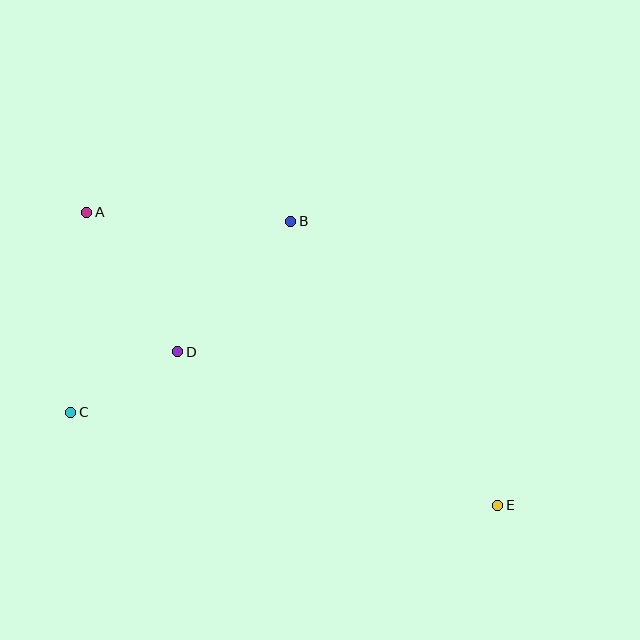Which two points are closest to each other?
Points C and D are closest to each other.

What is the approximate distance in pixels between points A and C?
The distance between A and C is approximately 201 pixels.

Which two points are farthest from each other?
Points A and E are farthest from each other.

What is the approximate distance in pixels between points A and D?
The distance between A and D is approximately 166 pixels.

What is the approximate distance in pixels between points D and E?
The distance between D and E is approximately 355 pixels.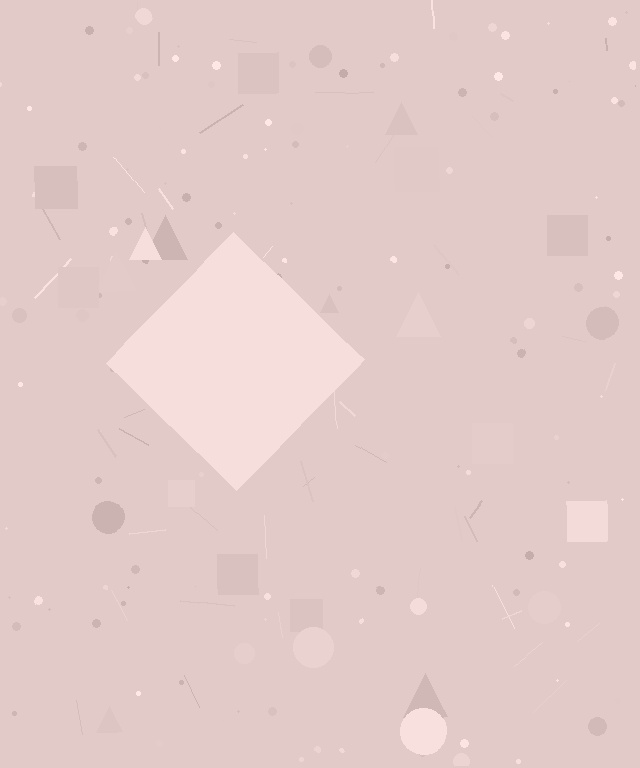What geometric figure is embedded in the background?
A diamond is embedded in the background.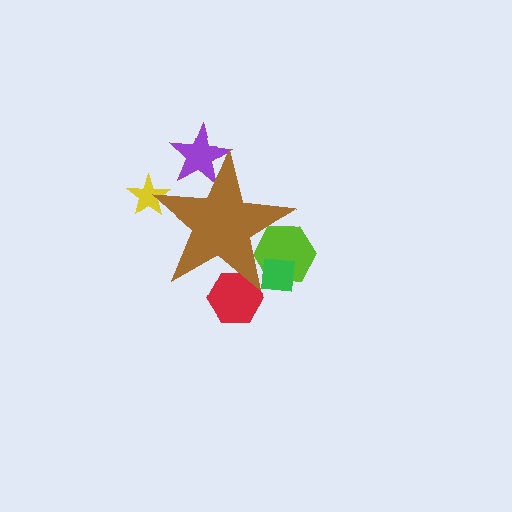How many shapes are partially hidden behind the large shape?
5 shapes are partially hidden.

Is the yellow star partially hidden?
Yes, the yellow star is partially hidden behind the brown star.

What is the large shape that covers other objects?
A brown star.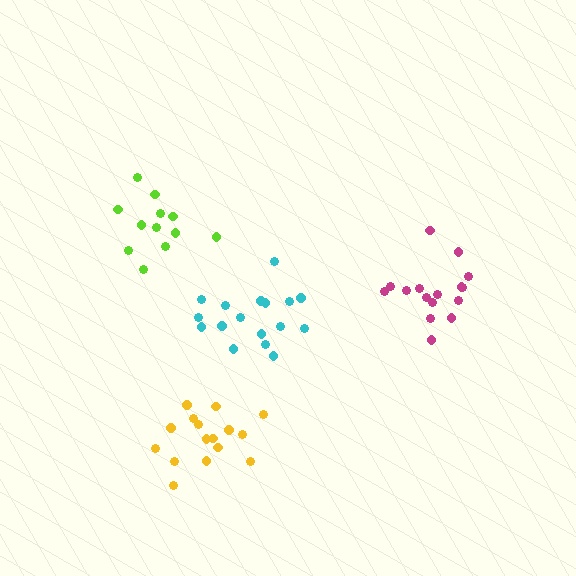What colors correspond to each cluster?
The clusters are colored: lime, magenta, yellow, cyan.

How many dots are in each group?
Group 1: 12 dots, Group 2: 16 dots, Group 3: 16 dots, Group 4: 17 dots (61 total).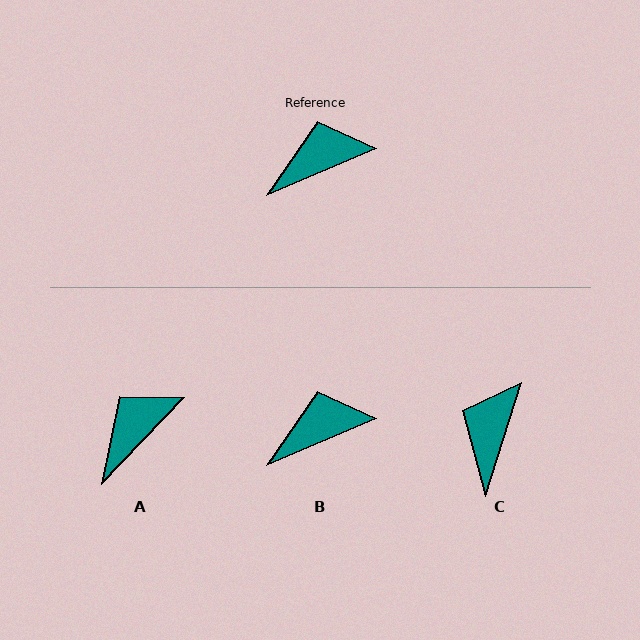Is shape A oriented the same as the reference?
No, it is off by about 23 degrees.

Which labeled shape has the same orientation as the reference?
B.